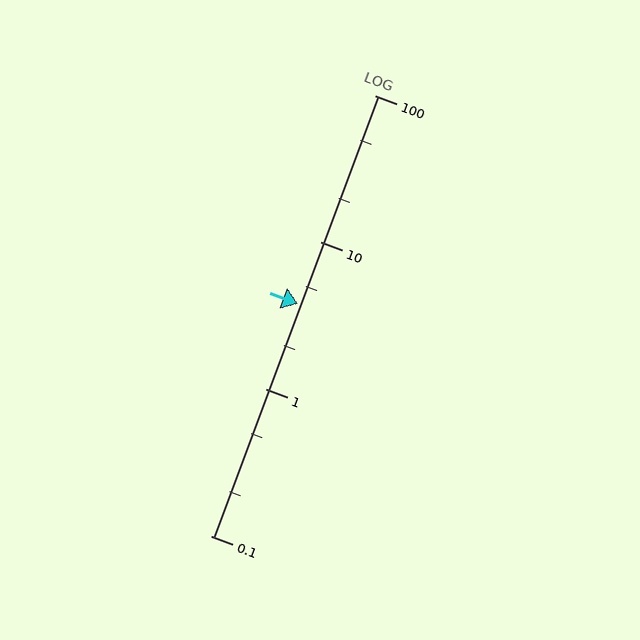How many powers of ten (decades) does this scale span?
The scale spans 3 decades, from 0.1 to 100.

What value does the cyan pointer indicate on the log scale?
The pointer indicates approximately 3.8.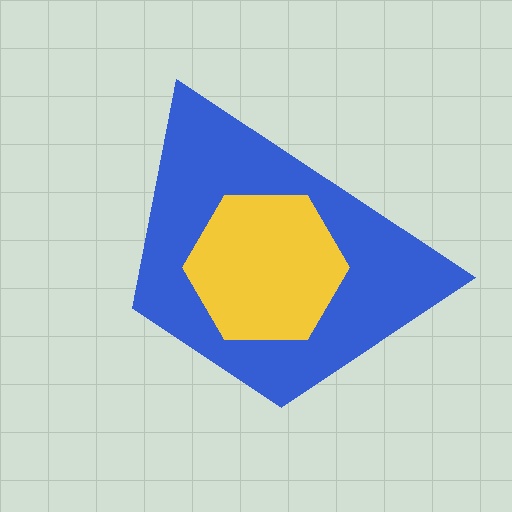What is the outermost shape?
The blue trapezoid.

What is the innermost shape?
The yellow hexagon.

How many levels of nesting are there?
2.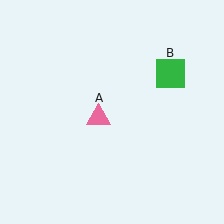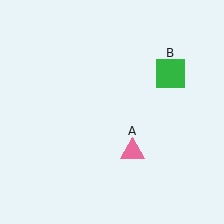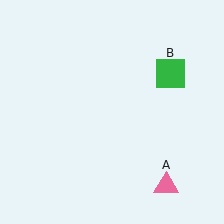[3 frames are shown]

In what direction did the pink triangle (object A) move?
The pink triangle (object A) moved down and to the right.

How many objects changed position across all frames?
1 object changed position: pink triangle (object A).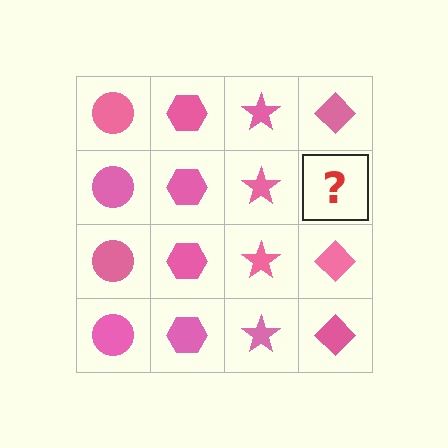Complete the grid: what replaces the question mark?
The question mark should be replaced with a pink diamond.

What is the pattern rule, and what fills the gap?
The rule is that each column has a consistent shape. The gap should be filled with a pink diamond.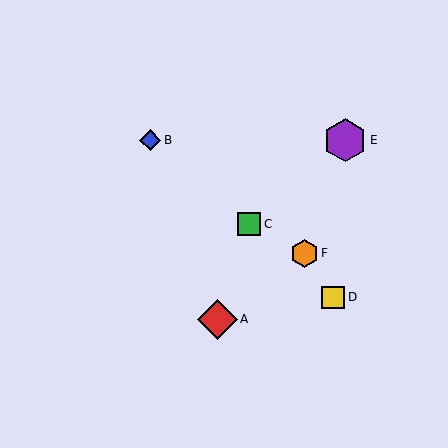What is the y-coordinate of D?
Object D is at y≈298.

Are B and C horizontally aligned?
No, B is at y≈140 and C is at y≈224.